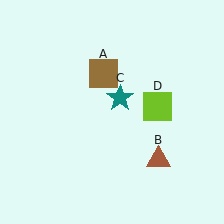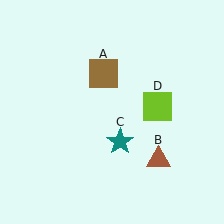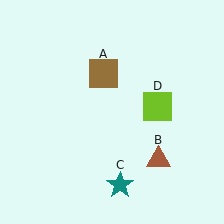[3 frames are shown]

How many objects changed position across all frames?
1 object changed position: teal star (object C).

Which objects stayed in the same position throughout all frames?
Brown square (object A) and brown triangle (object B) and lime square (object D) remained stationary.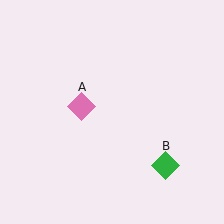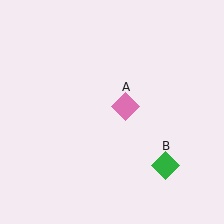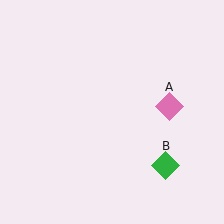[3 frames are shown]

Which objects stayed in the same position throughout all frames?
Green diamond (object B) remained stationary.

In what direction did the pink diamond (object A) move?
The pink diamond (object A) moved right.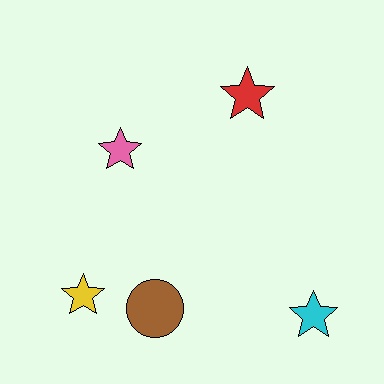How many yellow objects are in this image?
There is 1 yellow object.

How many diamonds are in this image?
There are no diamonds.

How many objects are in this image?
There are 5 objects.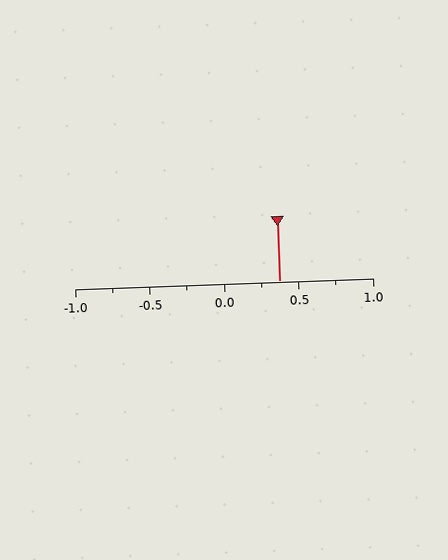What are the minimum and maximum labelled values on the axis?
The axis runs from -1.0 to 1.0.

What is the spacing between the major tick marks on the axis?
The major ticks are spaced 0.5 apart.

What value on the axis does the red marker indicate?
The marker indicates approximately 0.38.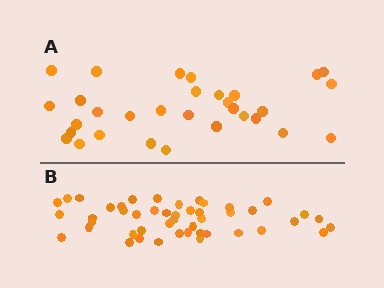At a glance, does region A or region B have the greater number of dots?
Region B (the bottom region) has more dots.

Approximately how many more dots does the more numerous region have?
Region B has approximately 15 more dots than region A.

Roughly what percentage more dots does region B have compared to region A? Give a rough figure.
About 50% more.